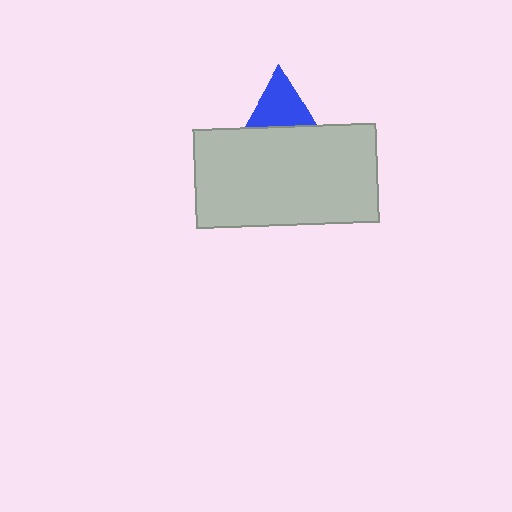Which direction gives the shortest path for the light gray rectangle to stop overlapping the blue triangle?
Moving down gives the shortest separation.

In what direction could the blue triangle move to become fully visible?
The blue triangle could move up. That would shift it out from behind the light gray rectangle entirely.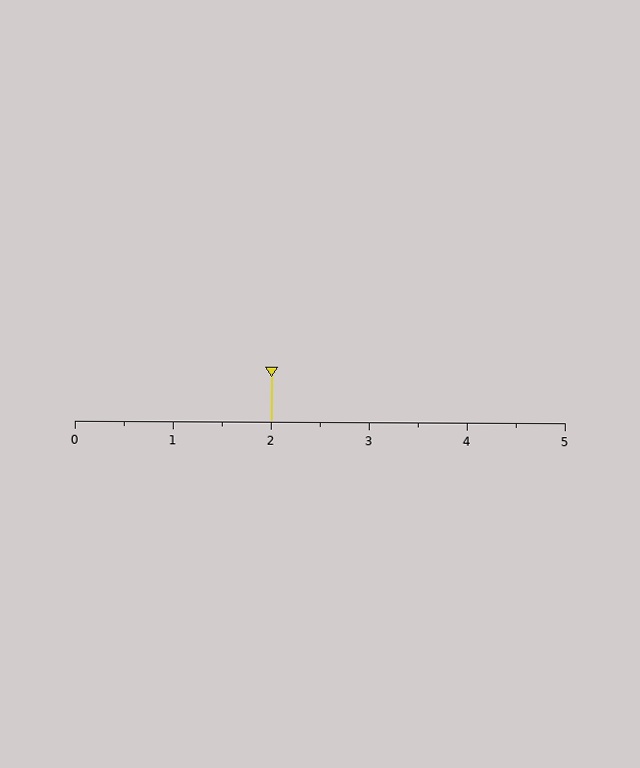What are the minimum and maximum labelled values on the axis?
The axis runs from 0 to 5.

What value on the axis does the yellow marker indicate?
The marker indicates approximately 2.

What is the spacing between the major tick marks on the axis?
The major ticks are spaced 1 apart.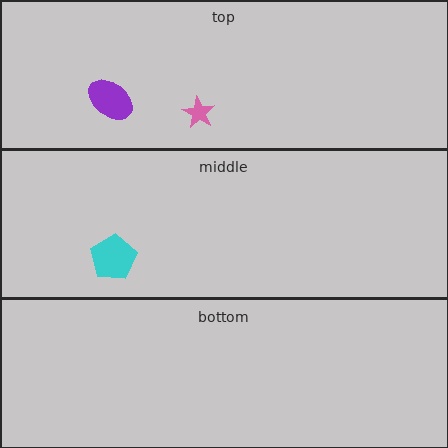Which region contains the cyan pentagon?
The middle region.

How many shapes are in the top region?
2.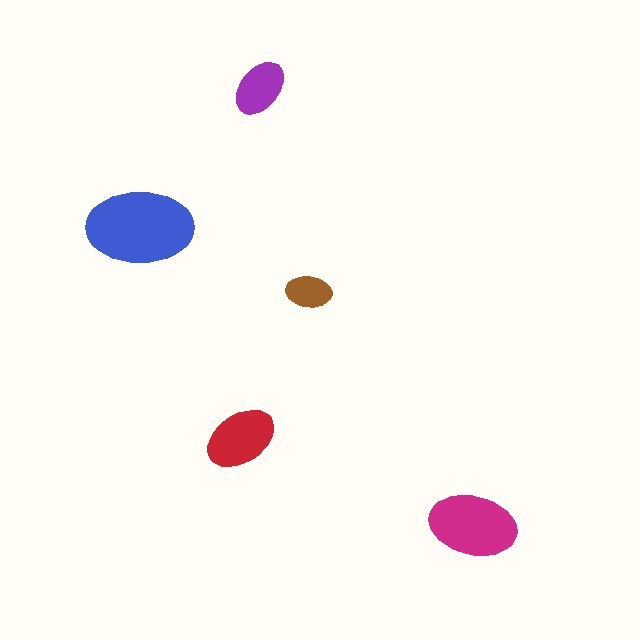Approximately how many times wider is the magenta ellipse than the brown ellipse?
About 2 times wider.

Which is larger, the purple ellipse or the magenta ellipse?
The magenta one.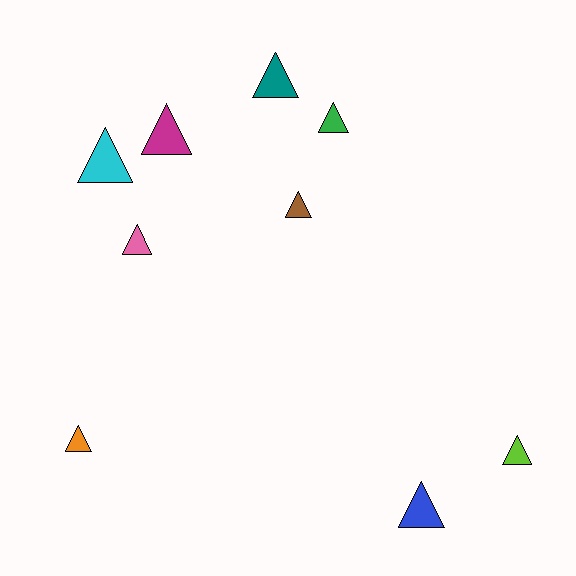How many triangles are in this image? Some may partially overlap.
There are 9 triangles.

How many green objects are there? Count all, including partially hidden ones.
There is 1 green object.